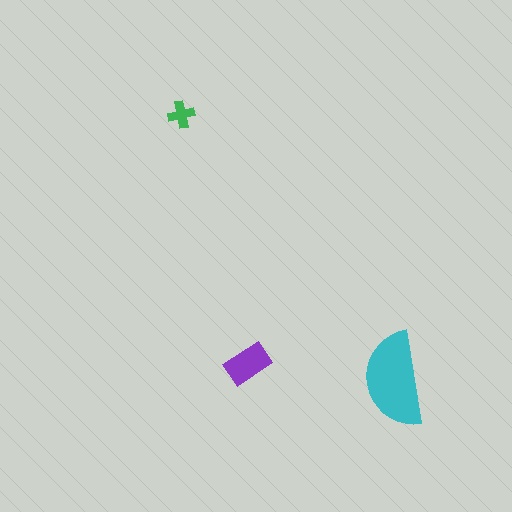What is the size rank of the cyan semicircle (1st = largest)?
1st.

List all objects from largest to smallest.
The cyan semicircle, the purple rectangle, the green cross.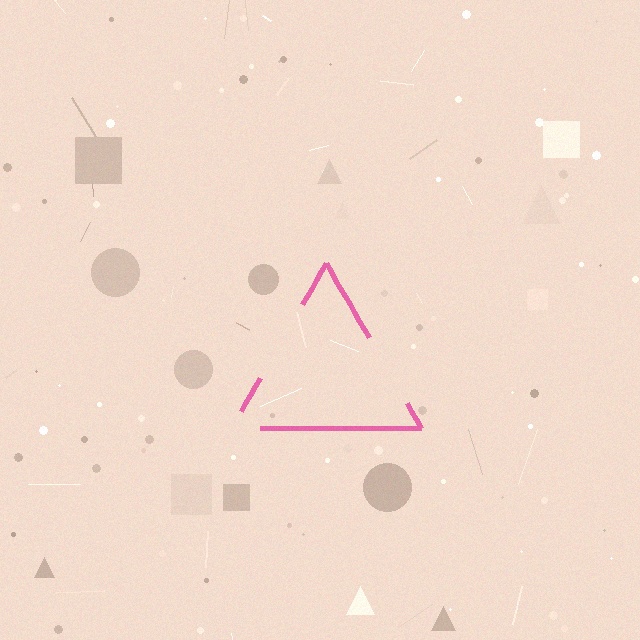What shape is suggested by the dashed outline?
The dashed outline suggests a triangle.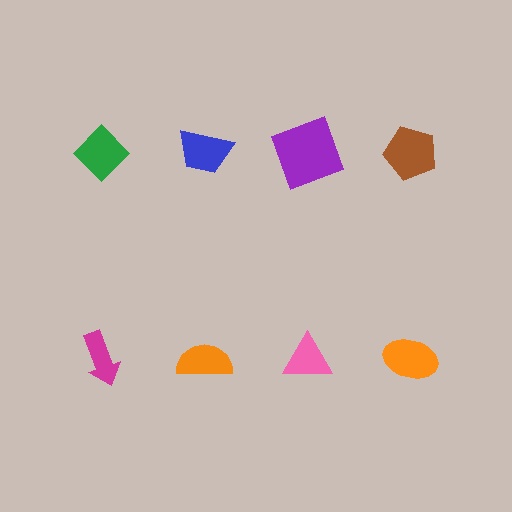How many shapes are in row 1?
4 shapes.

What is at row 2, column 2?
An orange semicircle.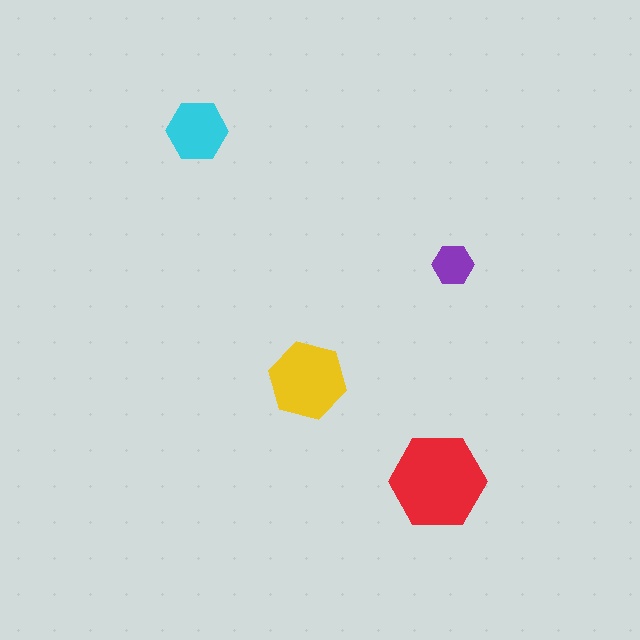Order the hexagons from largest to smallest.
the red one, the yellow one, the cyan one, the purple one.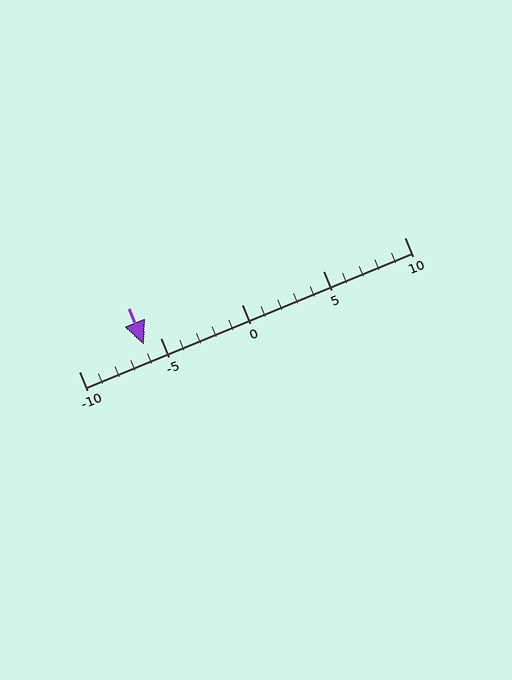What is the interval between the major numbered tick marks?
The major tick marks are spaced 5 units apart.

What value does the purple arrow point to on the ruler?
The purple arrow points to approximately -6.